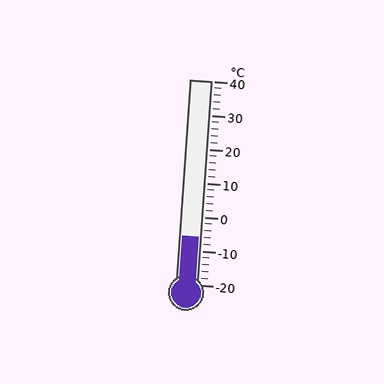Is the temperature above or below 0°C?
The temperature is below 0°C.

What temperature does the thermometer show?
The thermometer shows approximately -6°C.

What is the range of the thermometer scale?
The thermometer scale ranges from -20°C to 40°C.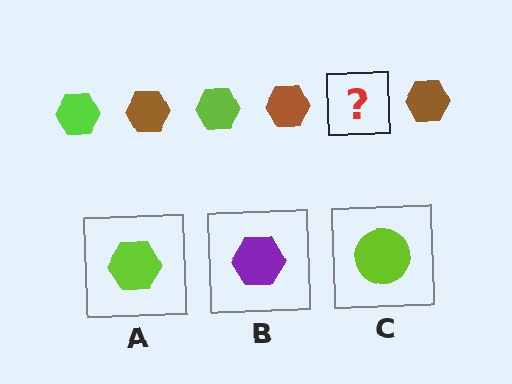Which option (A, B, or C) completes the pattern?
A.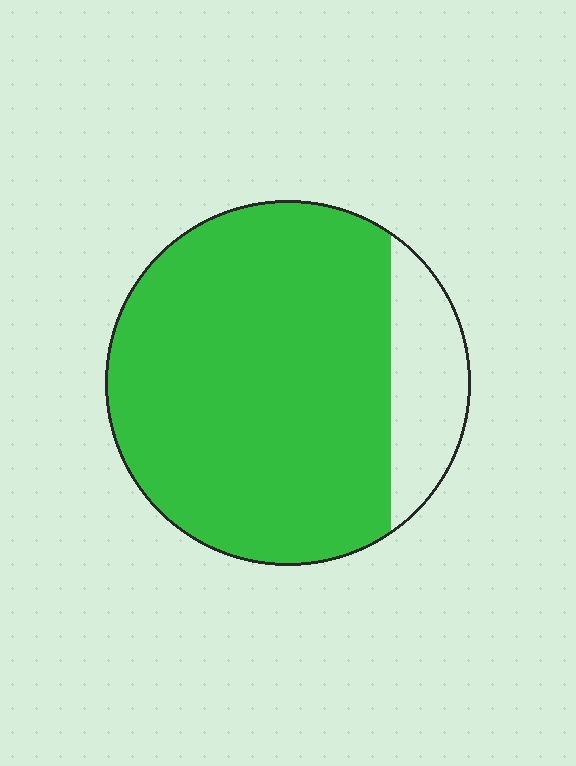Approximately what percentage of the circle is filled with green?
Approximately 85%.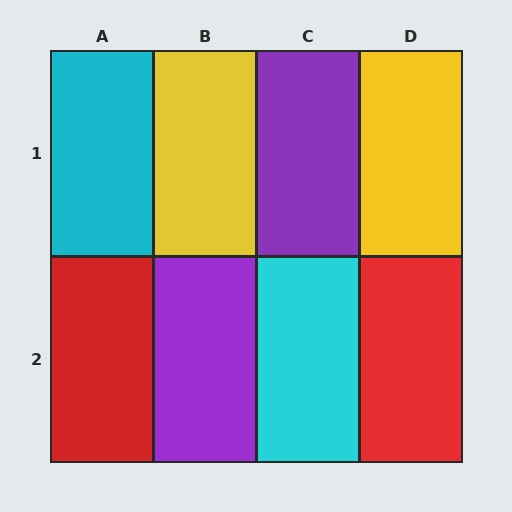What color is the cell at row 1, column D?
Yellow.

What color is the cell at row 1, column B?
Yellow.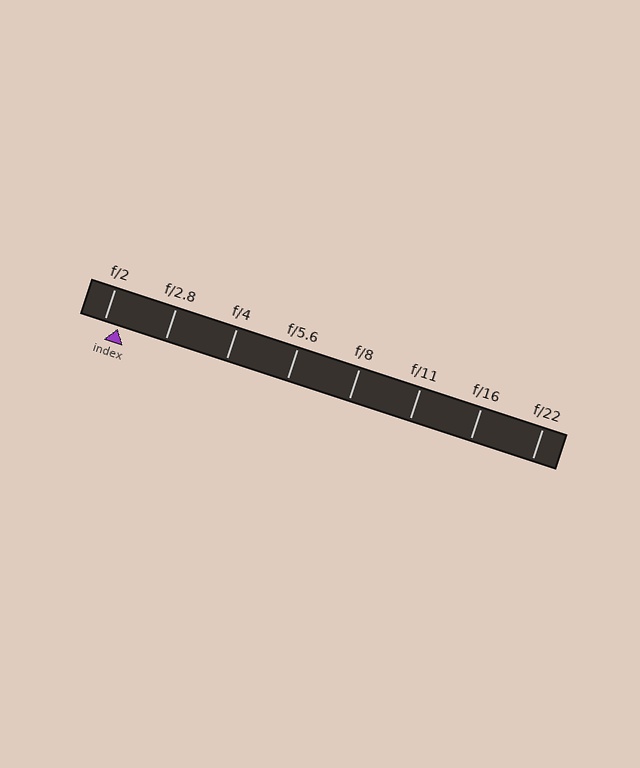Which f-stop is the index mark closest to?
The index mark is closest to f/2.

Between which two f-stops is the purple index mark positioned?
The index mark is between f/2 and f/2.8.